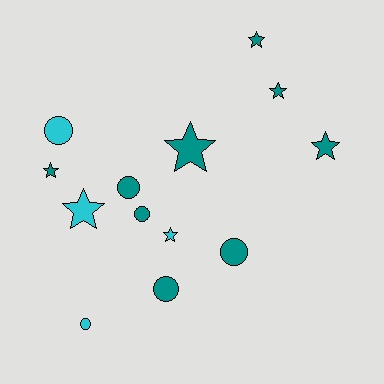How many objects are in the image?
There are 13 objects.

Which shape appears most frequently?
Star, with 7 objects.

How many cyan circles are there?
There are 2 cyan circles.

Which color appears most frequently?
Teal, with 9 objects.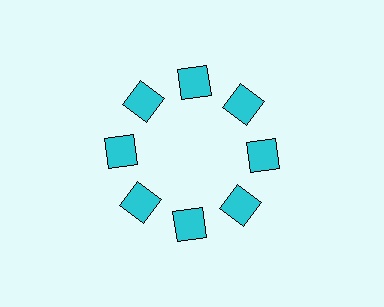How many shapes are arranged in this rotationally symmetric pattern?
There are 8 shapes, arranged in 8 groups of 1.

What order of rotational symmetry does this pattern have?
This pattern has 8-fold rotational symmetry.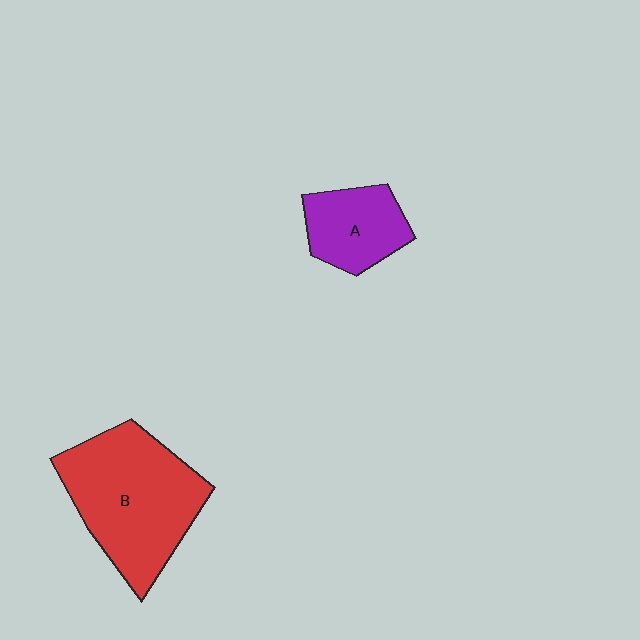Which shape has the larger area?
Shape B (red).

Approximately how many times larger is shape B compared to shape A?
Approximately 2.1 times.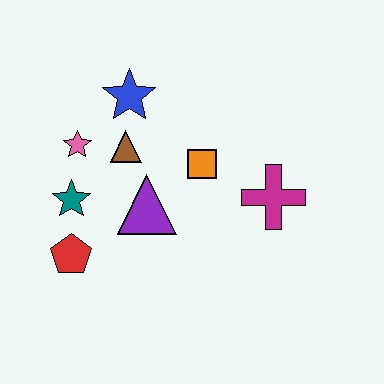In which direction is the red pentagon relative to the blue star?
The red pentagon is below the blue star.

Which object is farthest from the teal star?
The magenta cross is farthest from the teal star.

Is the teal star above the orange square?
No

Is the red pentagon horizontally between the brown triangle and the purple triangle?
No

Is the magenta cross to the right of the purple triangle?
Yes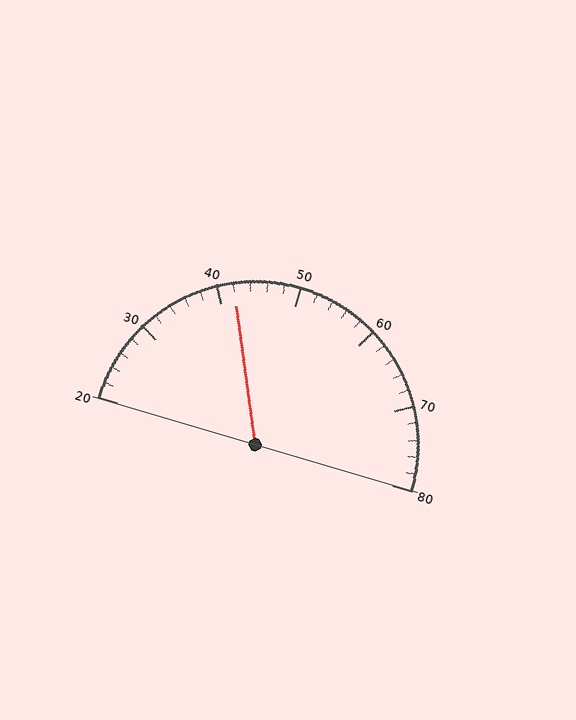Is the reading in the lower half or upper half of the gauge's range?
The reading is in the lower half of the range (20 to 80).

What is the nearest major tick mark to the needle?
The nearest major tick mark is 40.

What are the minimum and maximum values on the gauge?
The gauge ranges from 20 to 80.